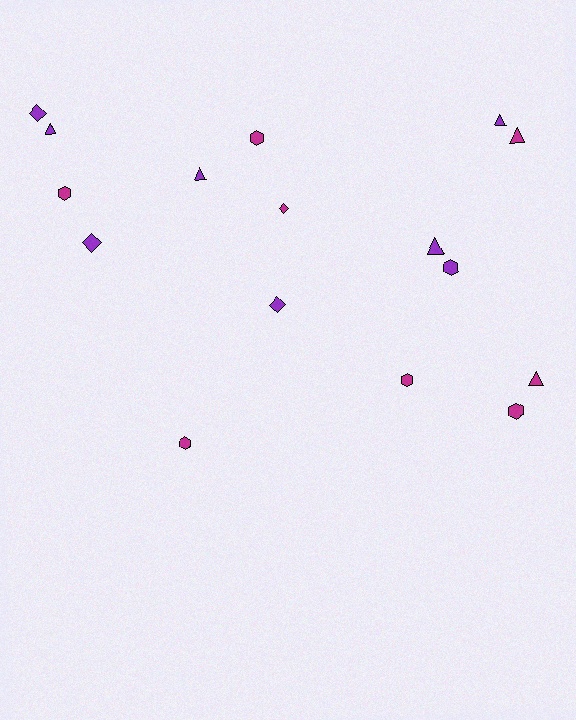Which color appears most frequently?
Magenta, with 8 objects.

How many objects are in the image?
There are 16 objects.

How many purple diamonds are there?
There are 3 purple diamonds.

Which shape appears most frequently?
Triangle, with 6 objects.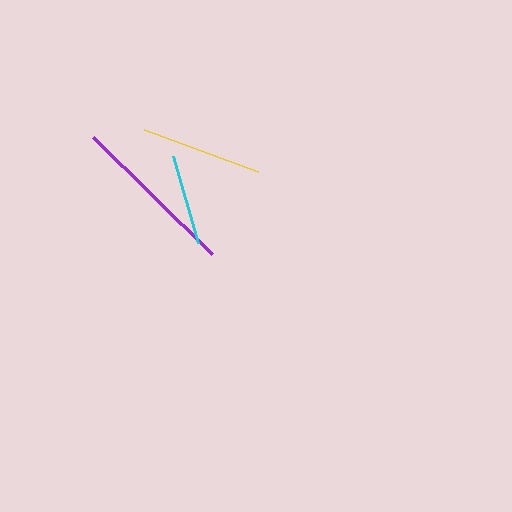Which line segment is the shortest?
The cyan line is the shortest at approximately 90 pixels.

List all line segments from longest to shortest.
From longest to shortest: purple, yellow, cyan.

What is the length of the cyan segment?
The cyan segment is approximately 90 pixels long.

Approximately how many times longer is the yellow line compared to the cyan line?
The yellow line is approximately 1.3 times the length of the cyan line.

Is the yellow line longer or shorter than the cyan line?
The yellow line is longer than the cyan line.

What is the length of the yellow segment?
The yellow segment is approximately 121 pixels long.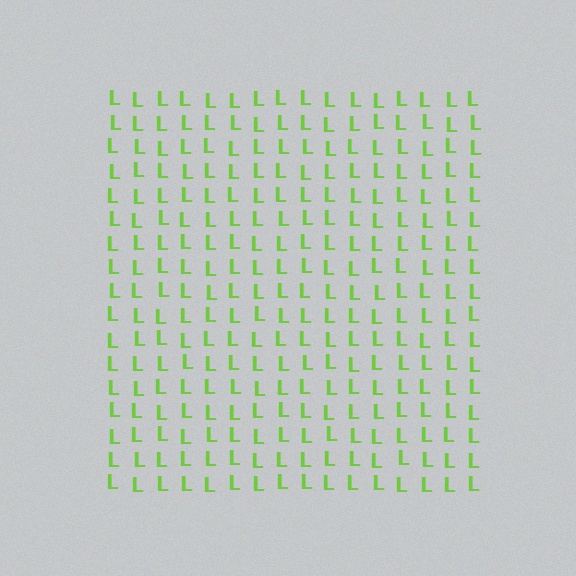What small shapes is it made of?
It is made of small letter L's.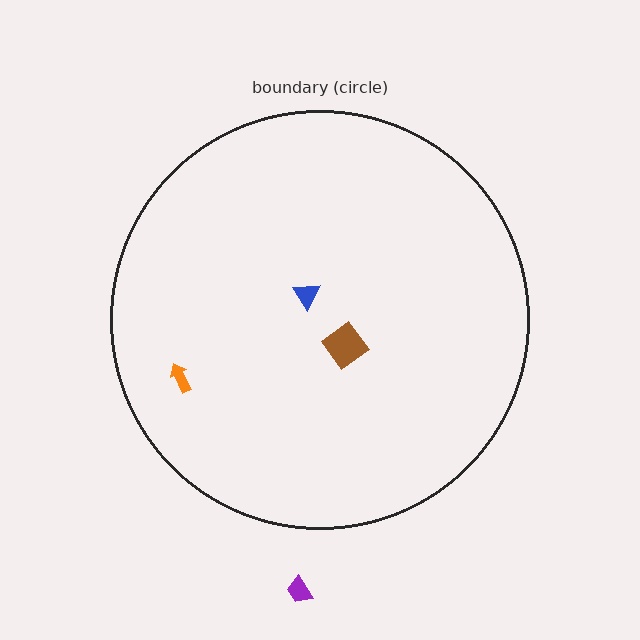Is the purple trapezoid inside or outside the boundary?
Outside.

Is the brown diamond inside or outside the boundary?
Inside.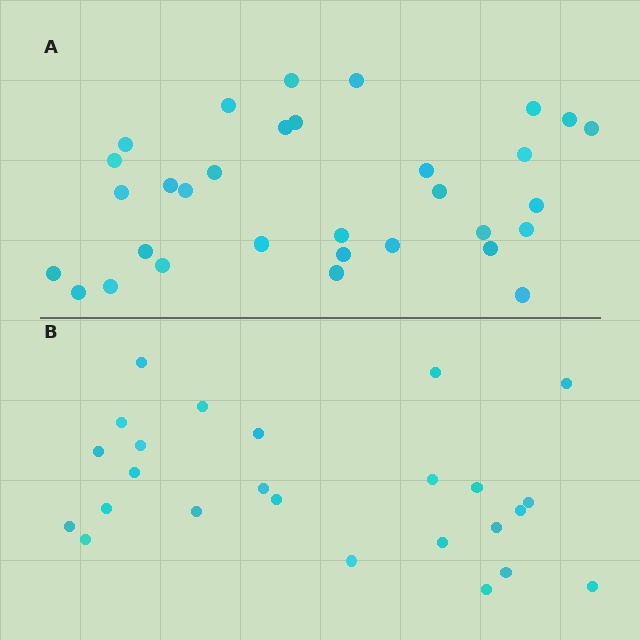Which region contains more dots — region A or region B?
Region A (the top region) has more dots.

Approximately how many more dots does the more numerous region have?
Region A has roughly 8 or so more dots than region B.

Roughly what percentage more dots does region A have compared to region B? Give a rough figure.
About 30% more.